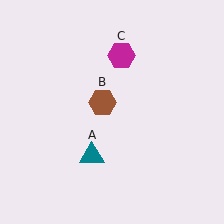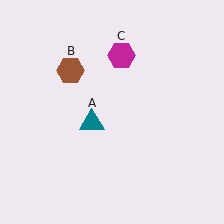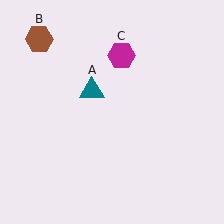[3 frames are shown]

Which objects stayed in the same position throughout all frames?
Magenta hexagon (object C) remained stationary.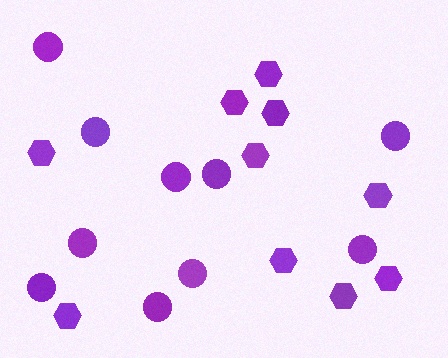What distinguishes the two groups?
There are 2 groups: one group of hexagons (10) and one group of circles (10).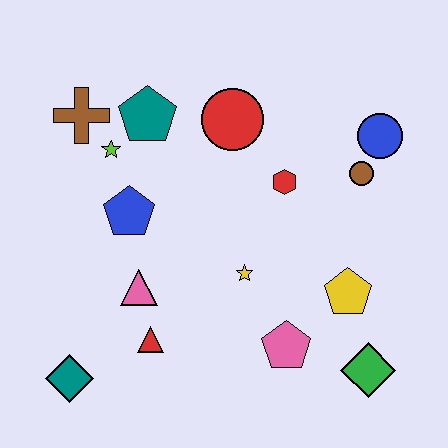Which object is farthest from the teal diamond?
The blue circle is farthest from the teal diamond.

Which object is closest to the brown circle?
The blue circle is closest to the brown circle.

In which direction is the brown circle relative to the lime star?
The brown circle is to the right of the lime star.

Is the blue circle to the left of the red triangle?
No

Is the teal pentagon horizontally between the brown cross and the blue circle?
Yes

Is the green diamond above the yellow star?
No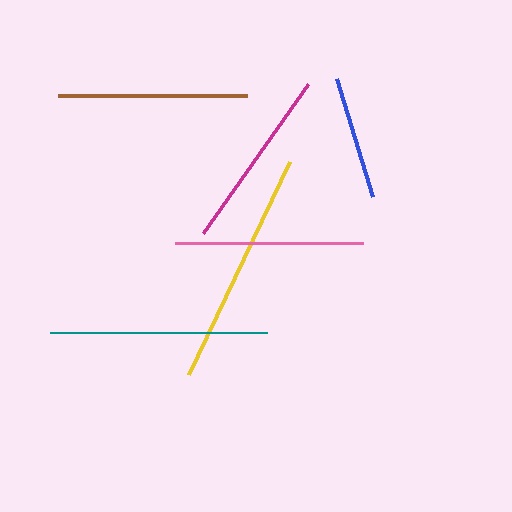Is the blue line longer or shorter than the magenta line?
The magenta line is longer than the blue line.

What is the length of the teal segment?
The teal segment is approximately 216 pixels long.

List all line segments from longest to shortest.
From longest to shortest: yellow, teal, brown, pink, magenta, blue.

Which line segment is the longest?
The yellow line is the longest at approximately 235 pixels.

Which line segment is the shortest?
The blue line is the shortest at approximately 123 pixels.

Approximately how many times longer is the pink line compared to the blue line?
The pink line is approximately 1.5 times the length of the blue line.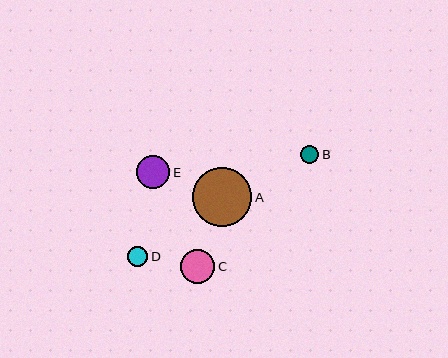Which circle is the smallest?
Circle B is the smallest with a size of approximately 18 pixels.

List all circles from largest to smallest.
From largest to smallest: A, C, E, D, B.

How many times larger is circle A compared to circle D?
Circle A is approximately 2.9 times the size of circle D.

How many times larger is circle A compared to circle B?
Circle A is approximately 3.2 times the size of circle B.